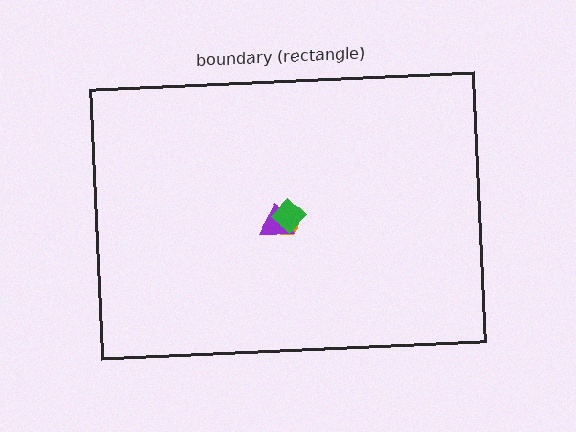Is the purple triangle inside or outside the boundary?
Inside.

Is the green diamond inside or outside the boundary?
Inside.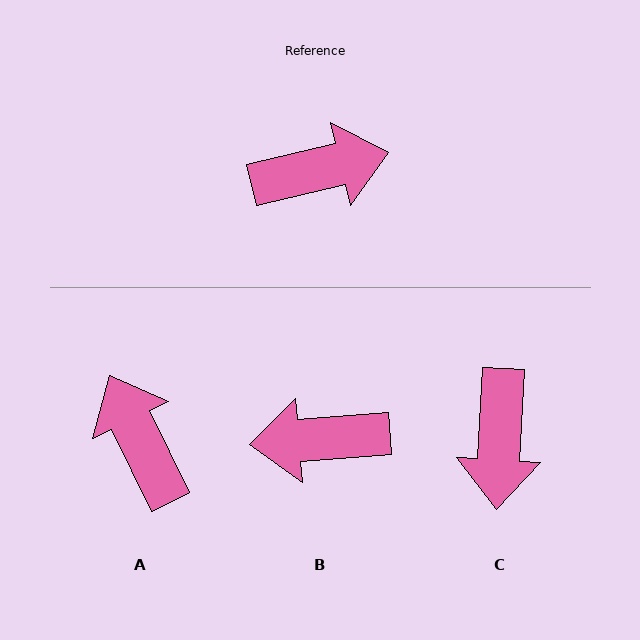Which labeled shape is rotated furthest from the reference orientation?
B, about 171 degrees away.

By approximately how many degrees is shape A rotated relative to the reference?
Approximately 103 degrees counter-clockwise.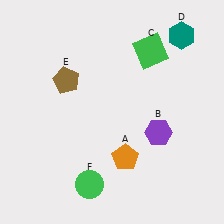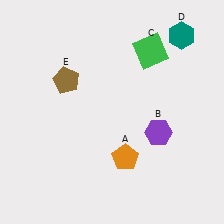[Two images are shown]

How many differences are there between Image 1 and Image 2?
There is 1 difference between the two images.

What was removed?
The green circle (F) was removed in Image 2.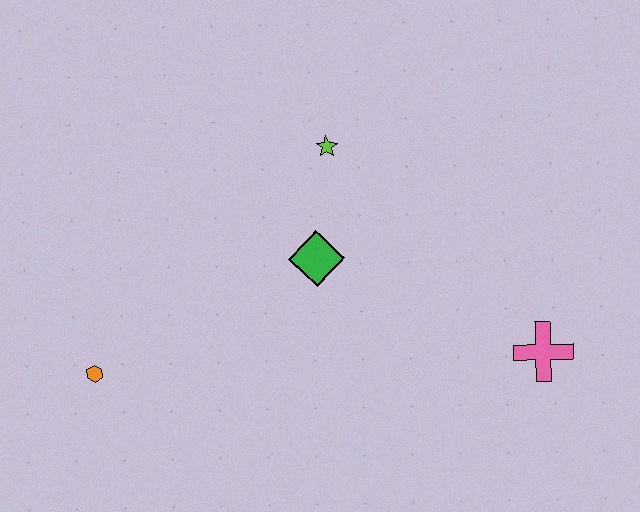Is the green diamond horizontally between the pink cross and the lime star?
No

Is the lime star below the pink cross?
No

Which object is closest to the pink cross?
The green diamond is closest to the pink cross.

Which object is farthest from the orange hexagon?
The pink cross is farthest from the orange hexagon.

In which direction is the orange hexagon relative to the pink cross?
The orange hexagon is to the left of the pink cross.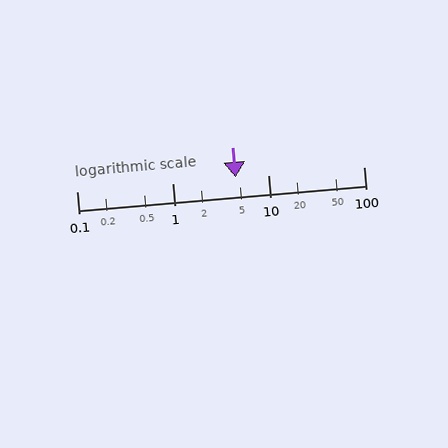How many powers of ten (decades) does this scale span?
The scale spans 3 decades, from 0.1 to 100.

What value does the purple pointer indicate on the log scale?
The pointer indicates approximately 4.6.